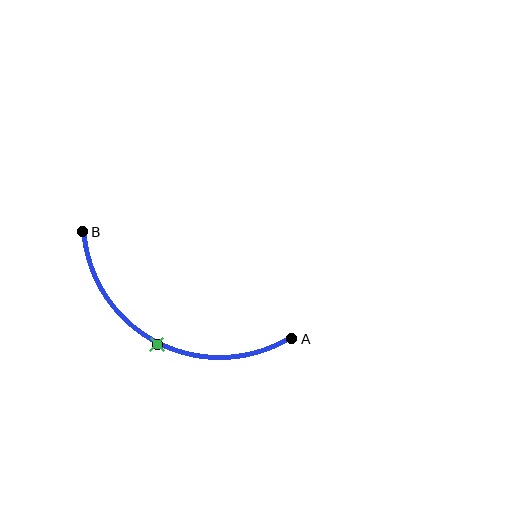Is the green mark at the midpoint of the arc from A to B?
Yes. The green mark lies on the arc at equal arc-length from both A and B — it is the arc midpoint.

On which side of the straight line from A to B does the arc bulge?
The arc bulges below the straight line connecting A and B.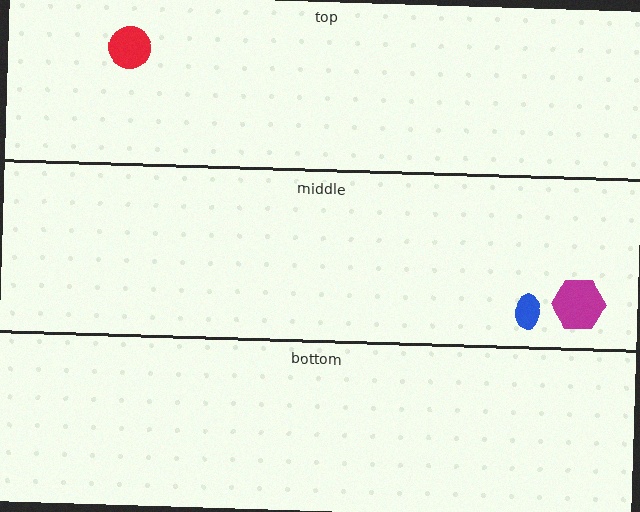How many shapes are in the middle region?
2.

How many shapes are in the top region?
1.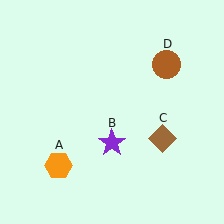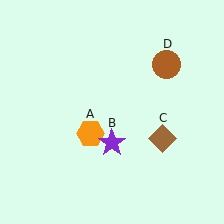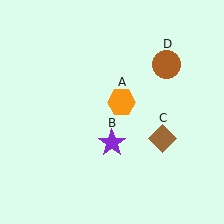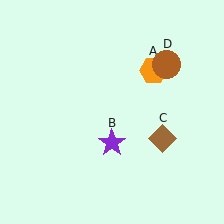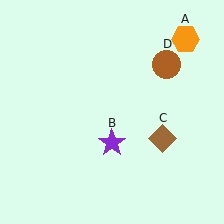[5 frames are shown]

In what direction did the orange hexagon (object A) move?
The orange hexagon (object A) moved up and to the right.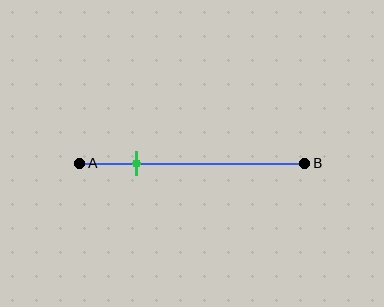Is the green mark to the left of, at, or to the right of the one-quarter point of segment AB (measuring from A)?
The green mark is approximately at the one-quarter point of segment AB.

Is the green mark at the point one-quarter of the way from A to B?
Yes, the mark is approximately at the one-quarter point.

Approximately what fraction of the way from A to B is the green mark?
The green mark is approximately 25% of the way from A to B.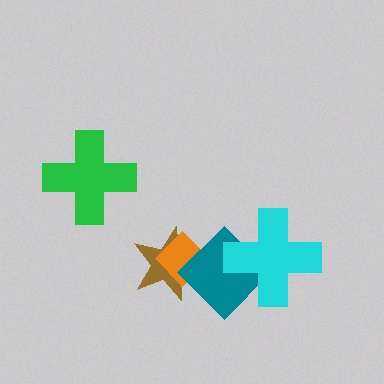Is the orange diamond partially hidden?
Yes, it is partially covered by another shape.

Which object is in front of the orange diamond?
The teal diamond is in front of the orange diamond.